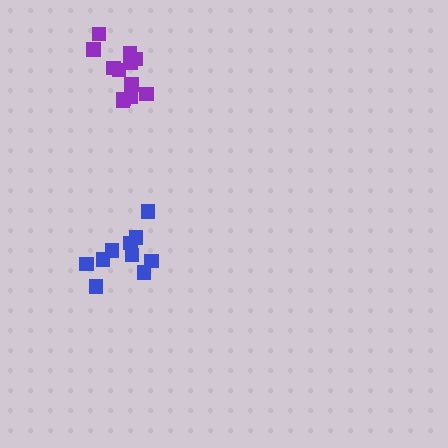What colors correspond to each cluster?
The clusters are colored: blue, purple.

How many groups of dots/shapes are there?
There are 2 groups.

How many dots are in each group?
Group 1: 10 dots, Group 2: 12 dots (22 total).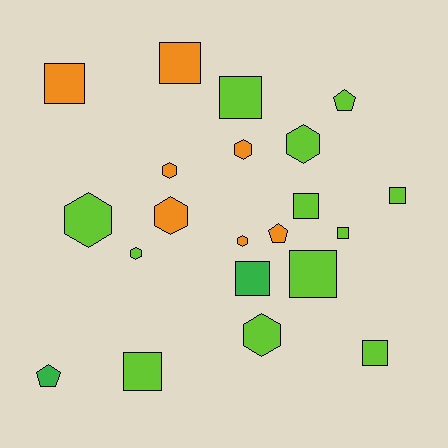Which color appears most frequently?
Lime, with 12 objects.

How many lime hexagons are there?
There are 4 lime hexagons.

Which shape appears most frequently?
Square, with 10 objects.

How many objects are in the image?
There are 21 objects.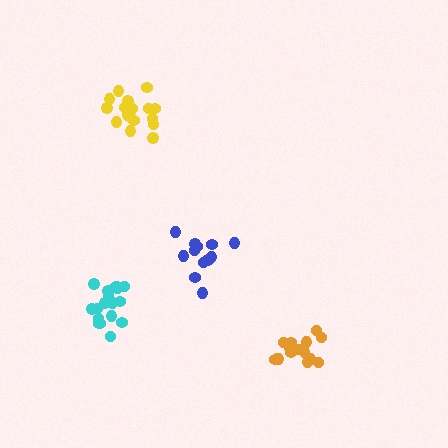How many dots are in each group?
Group 1: 18 dots, Group 2: 15 dots, Group 3: 18 dots, Group 4: 12 dots (63 total).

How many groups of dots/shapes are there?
There are 4 groups.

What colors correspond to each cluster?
The clusters are colored: cyan, orange, yellow, blue.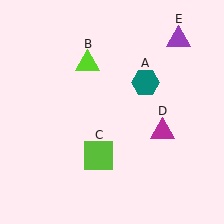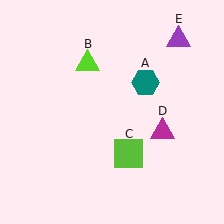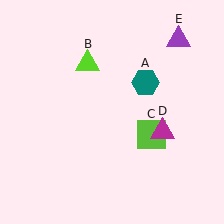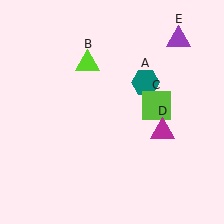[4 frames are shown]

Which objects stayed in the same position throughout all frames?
Teal hexagon (object A) and lime triangle (object B) and magenta triangle (object D) and purple triangle (object E) remained stationary.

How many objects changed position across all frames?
1 object changed position: lime square (object C).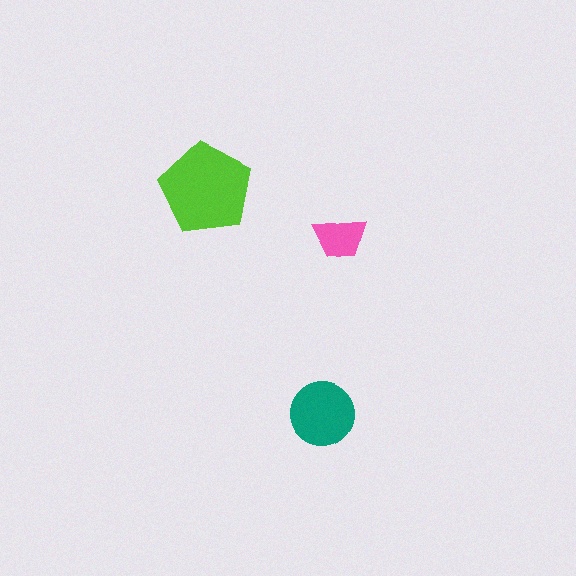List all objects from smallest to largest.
The pink trapezoid, the teal circle, the lime pentagon.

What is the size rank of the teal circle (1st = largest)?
2nd.